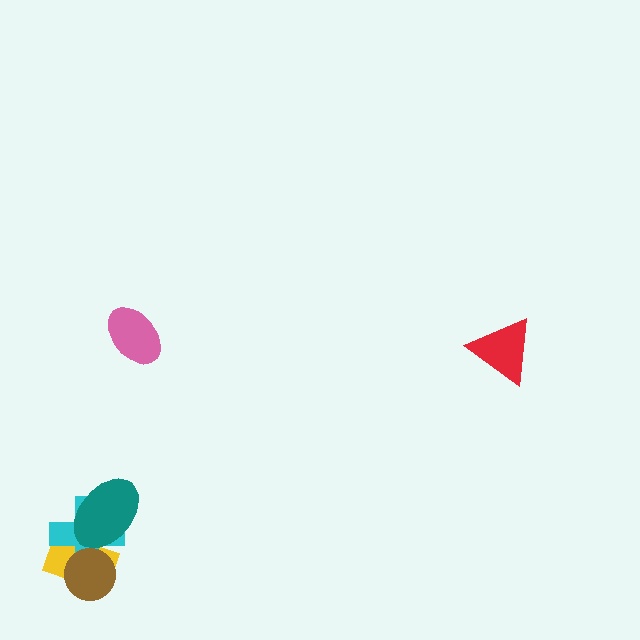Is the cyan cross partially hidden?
Yes, it is partially covered by another shape.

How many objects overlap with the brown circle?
2 objects overlap with the brown circle.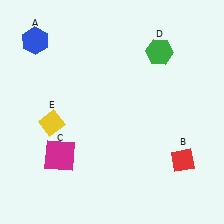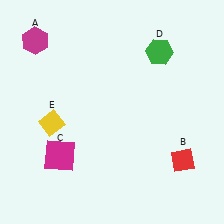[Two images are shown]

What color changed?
The hexagon (A) changed from blue in Image 1 to magenta in Image 2.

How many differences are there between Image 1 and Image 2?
There is 1 difference between the two images.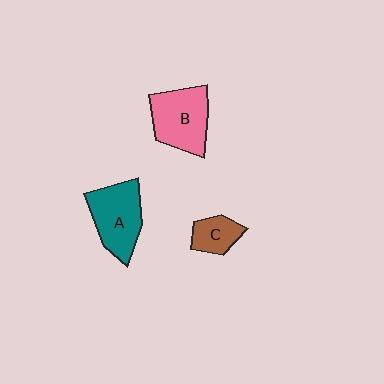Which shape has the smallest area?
Shape C (brown).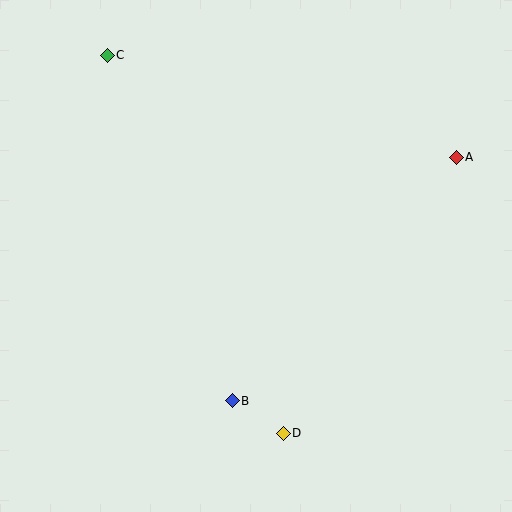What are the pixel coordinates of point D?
Point D is at (283, 433).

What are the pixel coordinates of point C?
Point C is at (107, 55).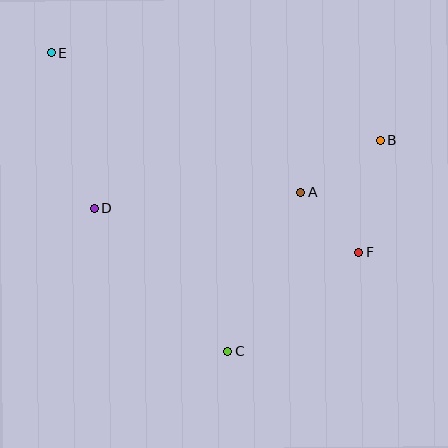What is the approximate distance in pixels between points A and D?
The distance between A and D is approximately 207 pixels.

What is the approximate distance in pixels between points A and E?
The distance between A and E is approximately 286 pixels.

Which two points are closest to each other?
Points A and F are closest to each other.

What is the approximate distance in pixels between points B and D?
The distance between B and D is approximately 295 pixels.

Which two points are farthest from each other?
Points E and F are farthest from each other.